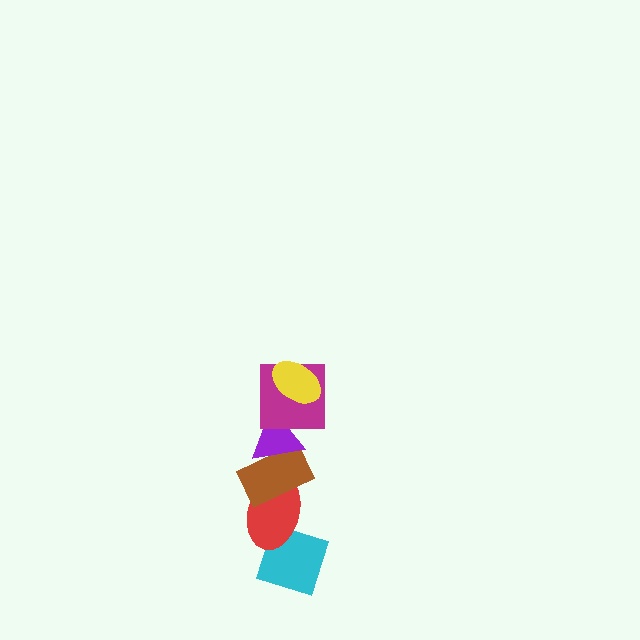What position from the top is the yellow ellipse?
The yellow ellipse is 1st from the top.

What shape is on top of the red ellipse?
The brown rectangle is on top of the red ellipse.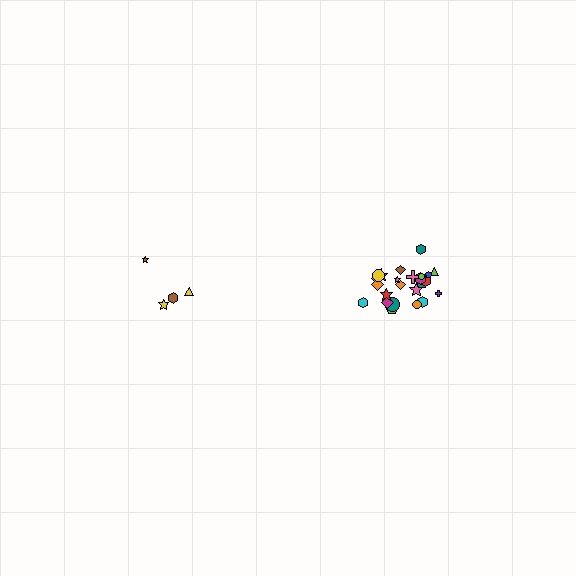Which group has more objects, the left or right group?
The right group.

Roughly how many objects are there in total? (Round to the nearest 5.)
Roughly 30 objects in total.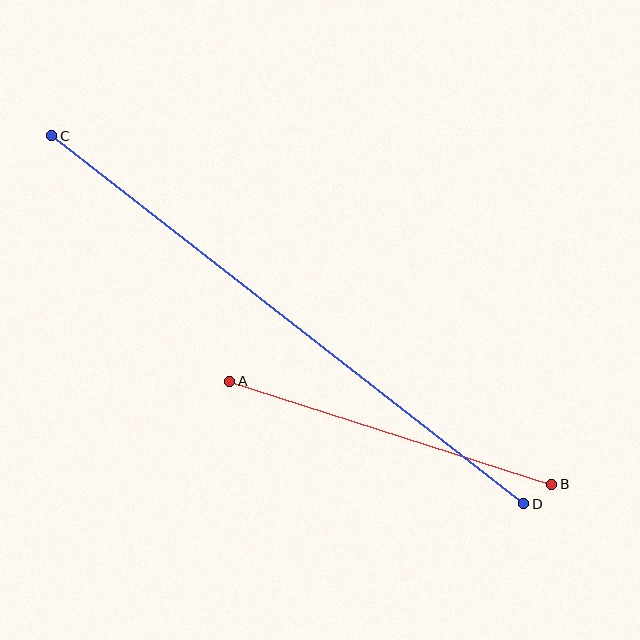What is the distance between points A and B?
The distance is approximately 338 pixels.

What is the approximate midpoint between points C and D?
The midpoint is at approximately (288, 320) pixels.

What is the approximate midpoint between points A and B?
The midpoint is at approximately (391, 433) pixels.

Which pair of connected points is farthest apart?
Points C and D are farthest apart.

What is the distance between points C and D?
The distance is approximately 599 pixels.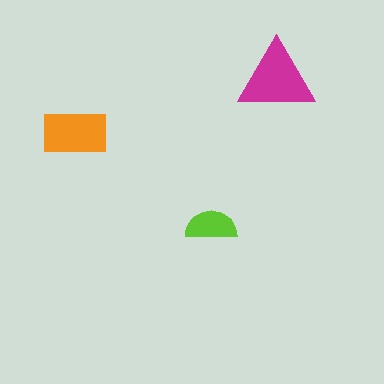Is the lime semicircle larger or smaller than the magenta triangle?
Smaller.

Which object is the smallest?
The lime semicircle.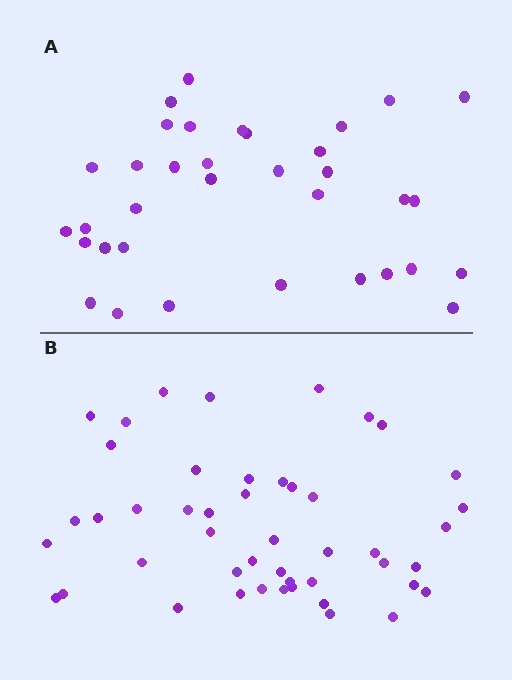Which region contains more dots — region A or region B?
Region B (the bottom region) has more dots.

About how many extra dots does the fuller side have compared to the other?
Region B has roughly 12 or so more dots than region A.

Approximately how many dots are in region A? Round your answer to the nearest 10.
About 40 dots. (The exact count is 35, which rounds to 40.)